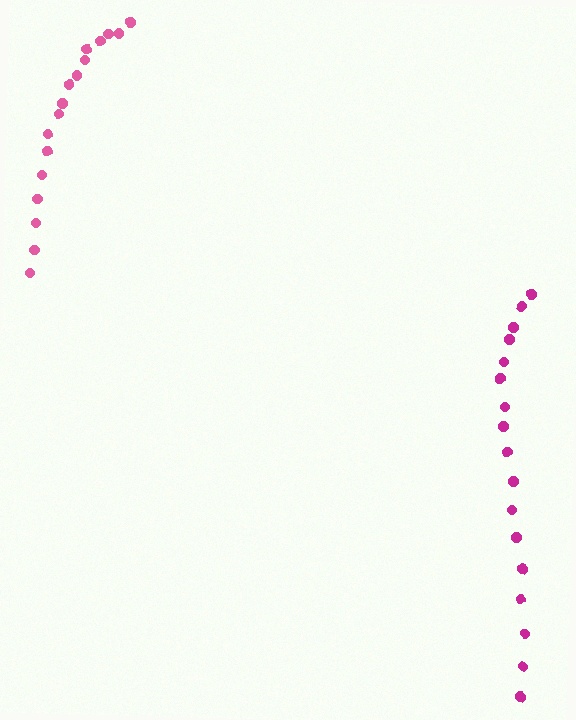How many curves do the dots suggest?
There are 2 distinct paths.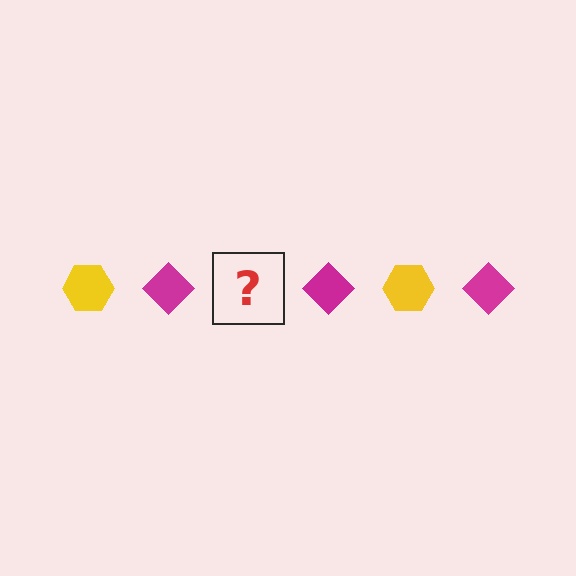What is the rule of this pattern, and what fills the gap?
The rule is that the pattern alternates between yellow hexagon and magenta diamond. The gap should be filled with a yellow hexagon.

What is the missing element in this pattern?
The missing element is a yellow hexagon.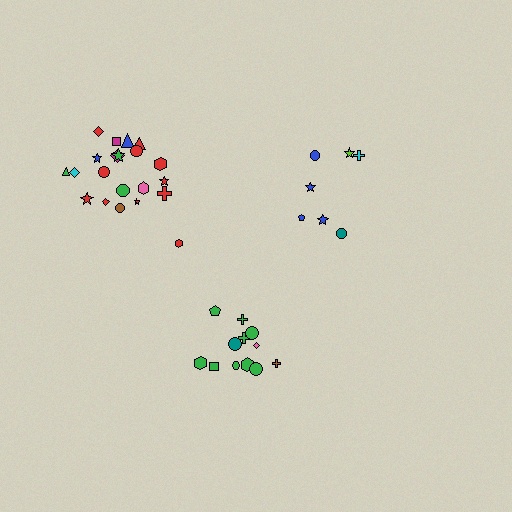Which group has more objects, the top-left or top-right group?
The top-left group.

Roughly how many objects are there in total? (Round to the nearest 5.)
Roughly 40 objects in total.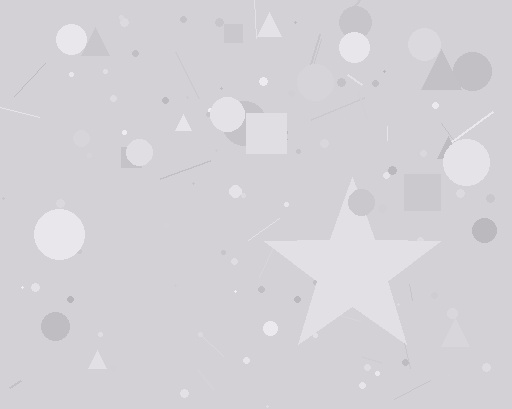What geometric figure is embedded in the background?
A star is embedded in the background.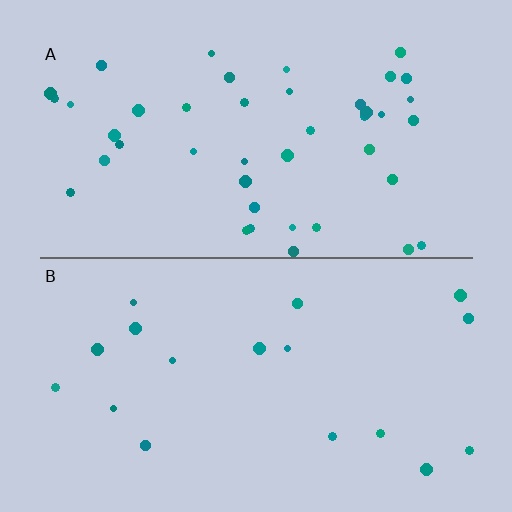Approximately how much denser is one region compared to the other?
Approximately 2.4× — region A over region B.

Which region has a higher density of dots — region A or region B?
A (the top).